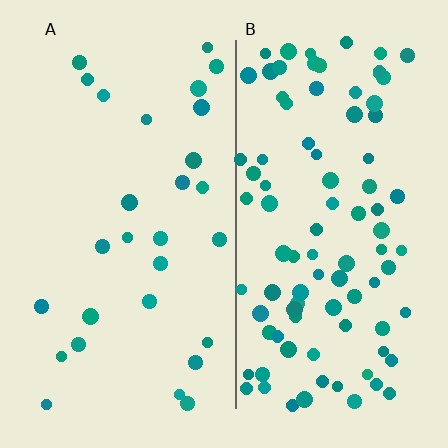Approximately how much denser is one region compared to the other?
Approximately 3.3× — region B over region A.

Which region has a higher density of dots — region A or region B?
B (the right).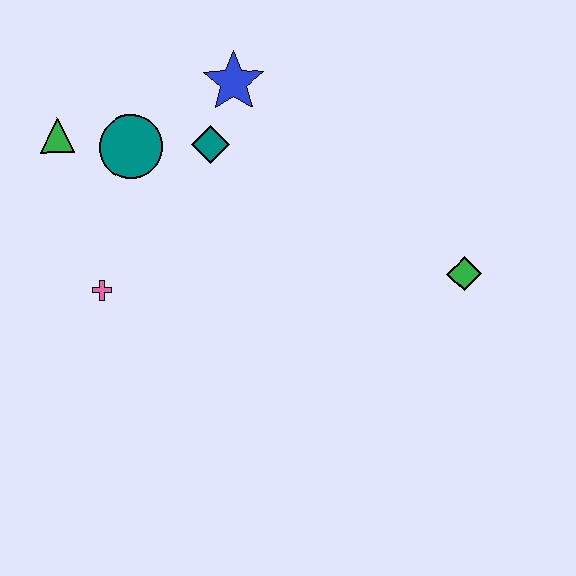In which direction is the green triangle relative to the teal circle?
The green triangle is to the left of the teal circle.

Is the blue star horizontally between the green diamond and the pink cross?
Yes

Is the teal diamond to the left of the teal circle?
No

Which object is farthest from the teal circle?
The green diamond is farthest from the teal circle.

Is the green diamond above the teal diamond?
No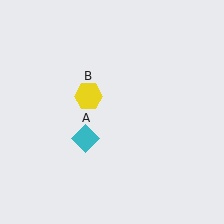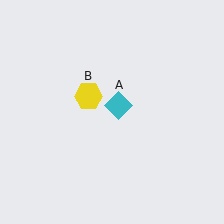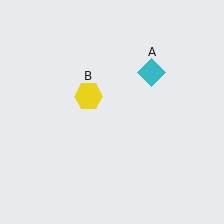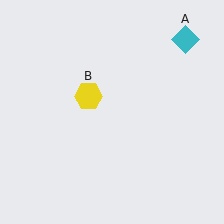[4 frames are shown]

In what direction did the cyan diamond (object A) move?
The cyan diamond (object A) moved up and to the right.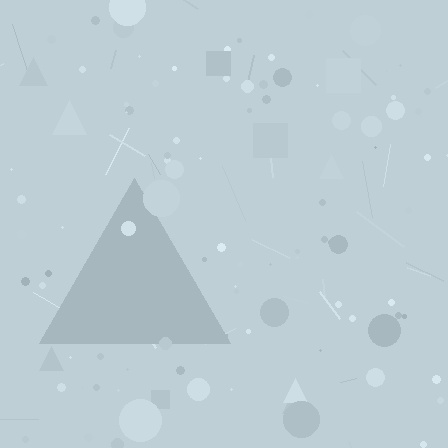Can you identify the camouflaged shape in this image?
The camouflaged shape is a triangle.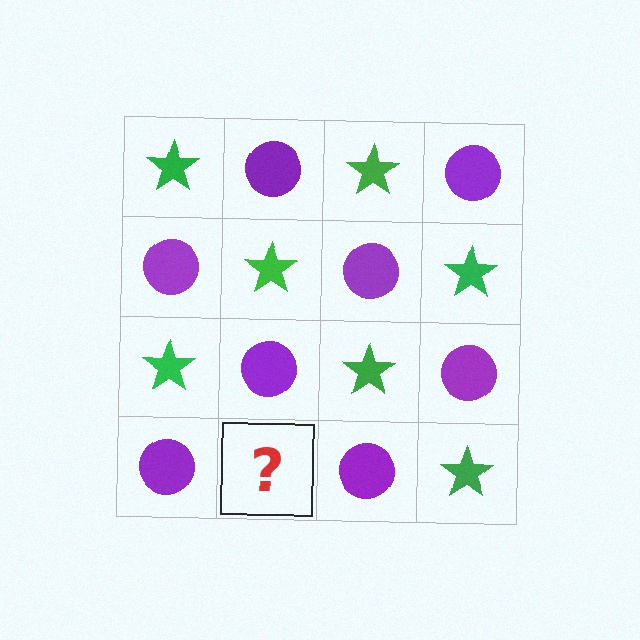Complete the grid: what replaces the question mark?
The question mark should be replaced with a green star.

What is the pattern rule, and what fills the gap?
The rule is that it alternates green star and purple circle in a checkerboard pattern. The gap should be filled with a green star.